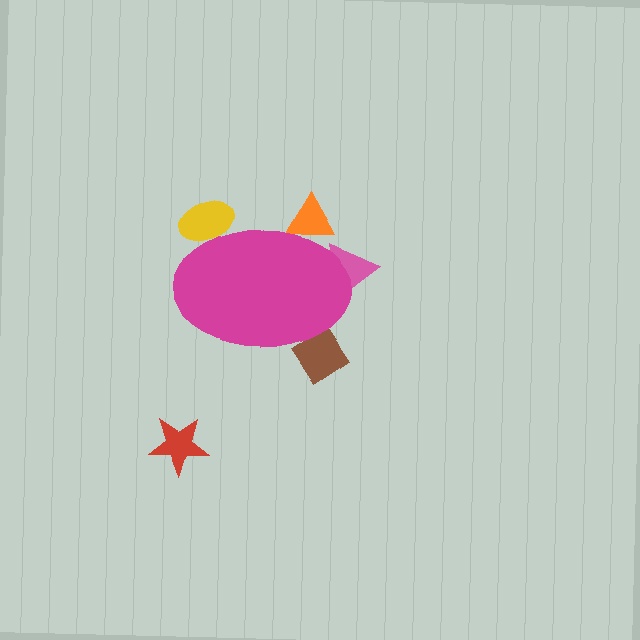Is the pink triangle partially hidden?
Yes, the pink triangle is partially hidden behind the magenta ellipse.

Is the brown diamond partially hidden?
Yes, the brown diamond is partially hidden behind the magenta ellipse.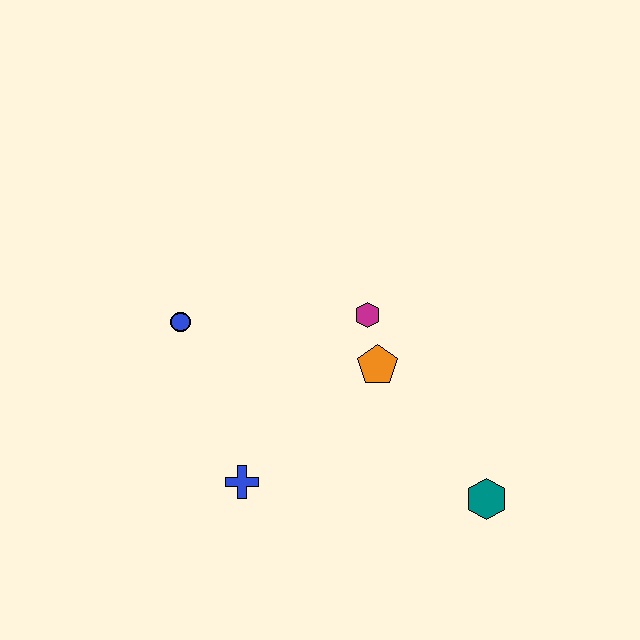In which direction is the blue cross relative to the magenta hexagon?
The blue cross is below the magenta hexagon.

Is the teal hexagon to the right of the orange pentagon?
Yes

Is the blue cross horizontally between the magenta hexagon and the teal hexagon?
No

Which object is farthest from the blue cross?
The teal hexagon is farthest from the blue cross.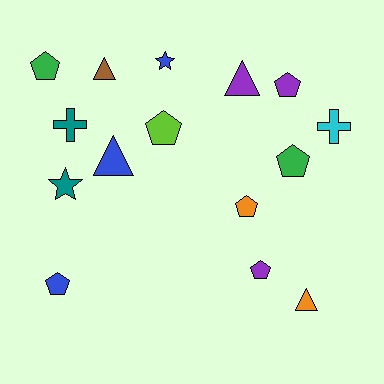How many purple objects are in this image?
There are 3 purple objects.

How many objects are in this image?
There are 15 objects.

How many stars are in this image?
There are 2 stars.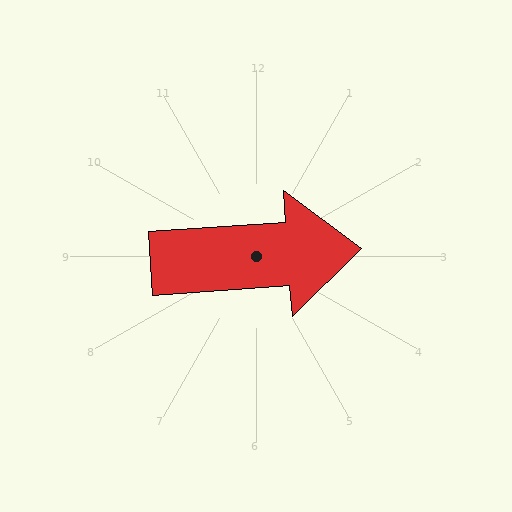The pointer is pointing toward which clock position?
Roughly 3 o'clock.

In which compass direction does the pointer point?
East.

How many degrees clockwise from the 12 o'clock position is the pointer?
Approximately 86 degrees.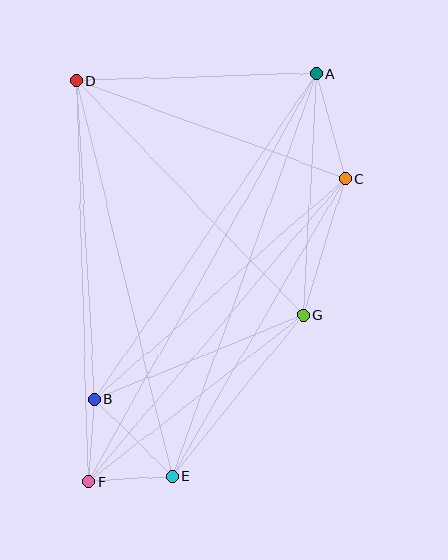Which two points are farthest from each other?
Points A and F are farthest from each other.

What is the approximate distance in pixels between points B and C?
The distance between B and C is approximately 334 pixels.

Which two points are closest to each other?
Points B and F are closest to each other.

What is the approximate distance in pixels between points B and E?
The distance between B and E is approximately 109 pixels.